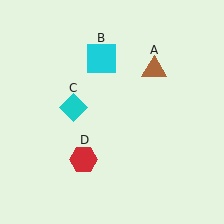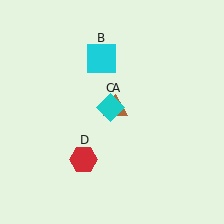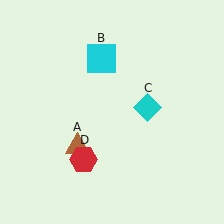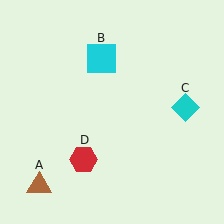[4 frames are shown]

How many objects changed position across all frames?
2 objects changed position: brown triangle (object A), cyan diamond (object C).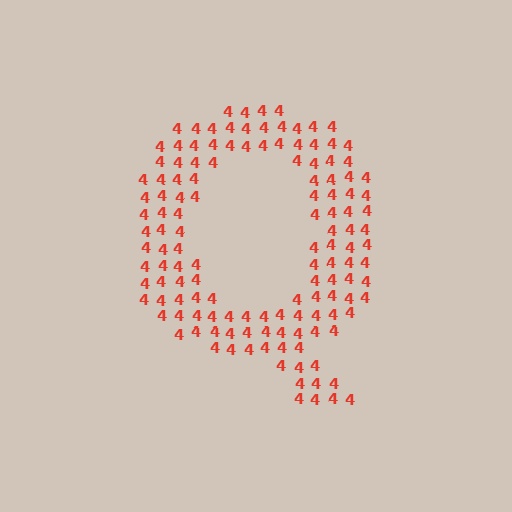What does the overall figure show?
The overall figure shows the letter Q.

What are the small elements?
The small elements are digit 4's.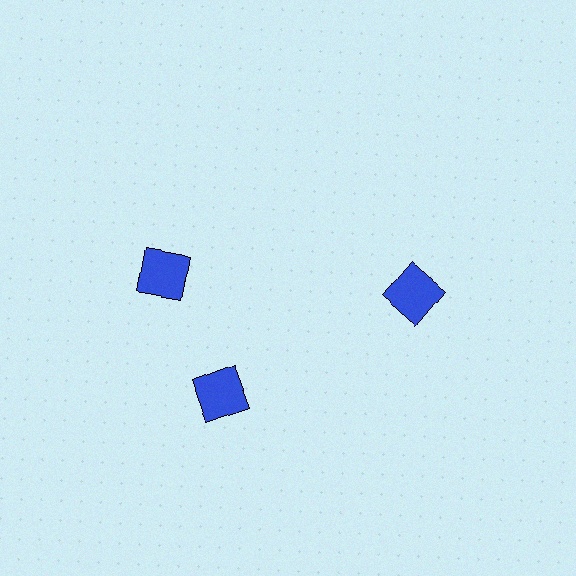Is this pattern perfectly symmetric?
No. The 3 blue squares are arranged in a ring, but one element near the 11 o'clock position is rotated out of alignment along the ring, breaking the 3-fold rotational symmetry.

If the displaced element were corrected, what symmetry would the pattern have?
It would have 3-fold rotational symmetry — the pattern would map onto itself every 120 degrees.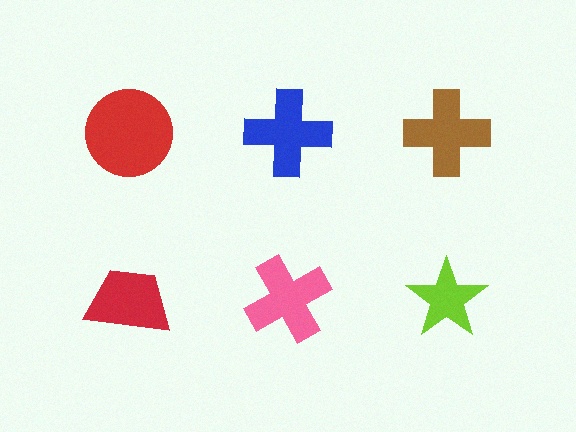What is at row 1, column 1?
A red circle.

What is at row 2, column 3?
A lime star.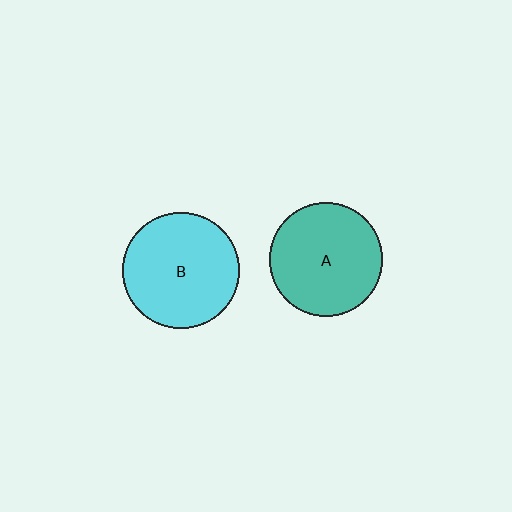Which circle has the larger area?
Circle B (cyan).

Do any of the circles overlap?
No, none of the circles overlap.